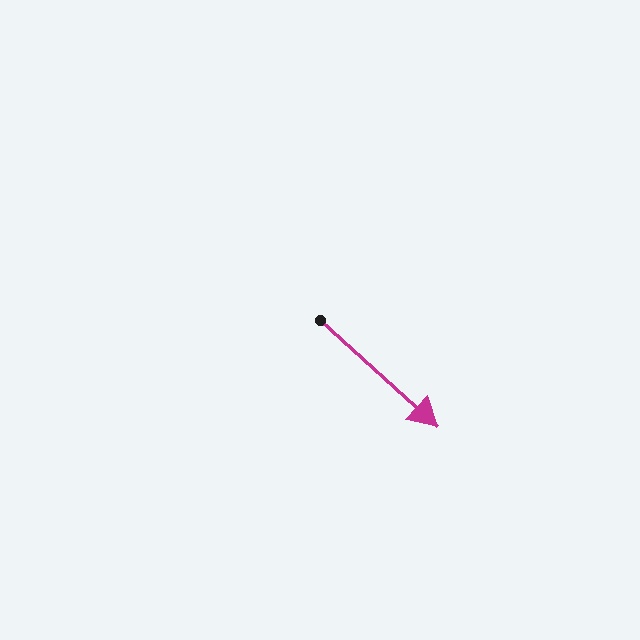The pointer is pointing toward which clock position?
Roughly 4 o'clock.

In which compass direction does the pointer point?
Southeast.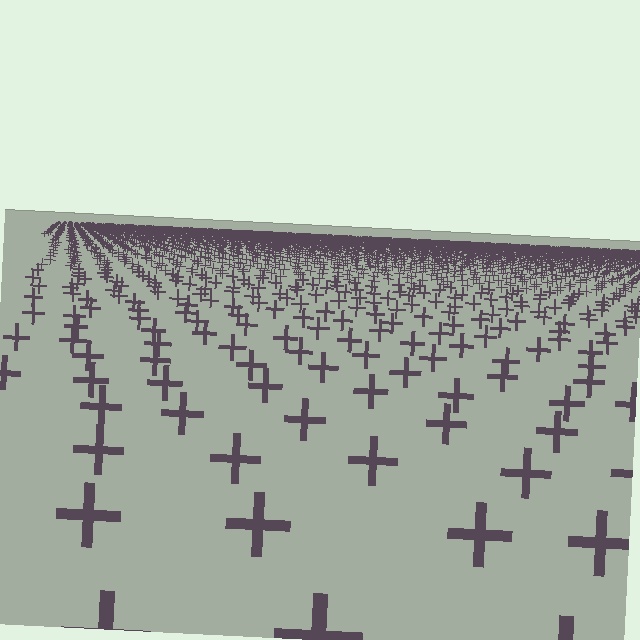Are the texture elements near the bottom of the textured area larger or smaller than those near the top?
Larger. Near the bottom, elements are closer to the viewer and appear at a bigger on-screen size.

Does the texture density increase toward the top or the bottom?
Density increases toward the top.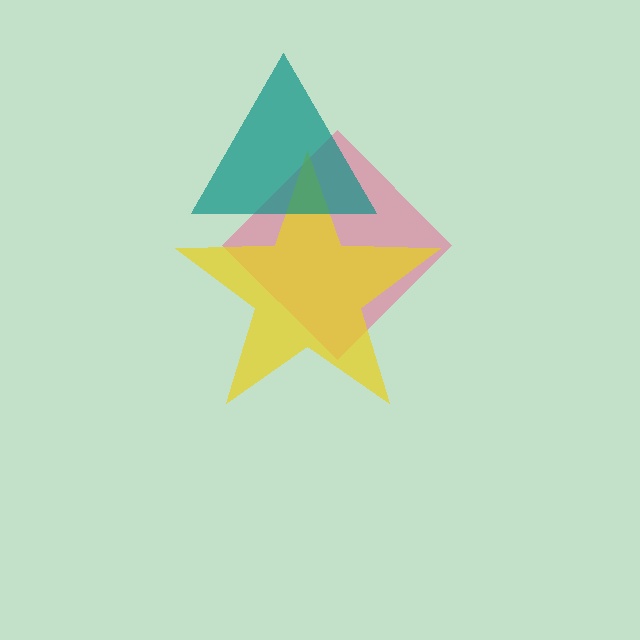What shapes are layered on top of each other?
The layered shapes are: a pink diamond, a yellow star, a teal triangle.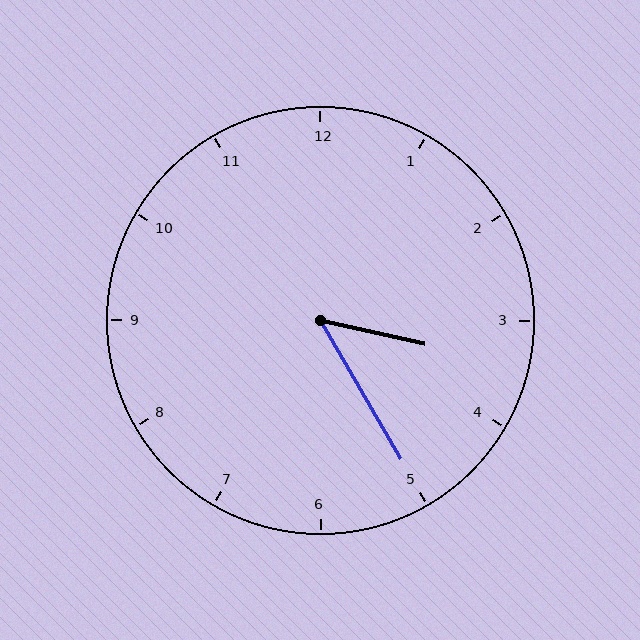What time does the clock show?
3:25.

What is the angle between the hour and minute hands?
Approximately 48 degrees.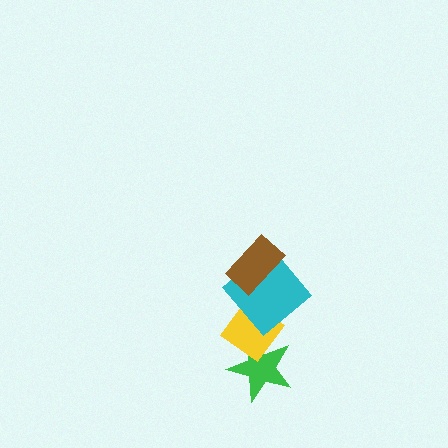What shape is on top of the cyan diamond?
The brown rectangle is on top of the cyan diamond.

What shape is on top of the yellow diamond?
The cyan diamond is on top of the yellow diamond.